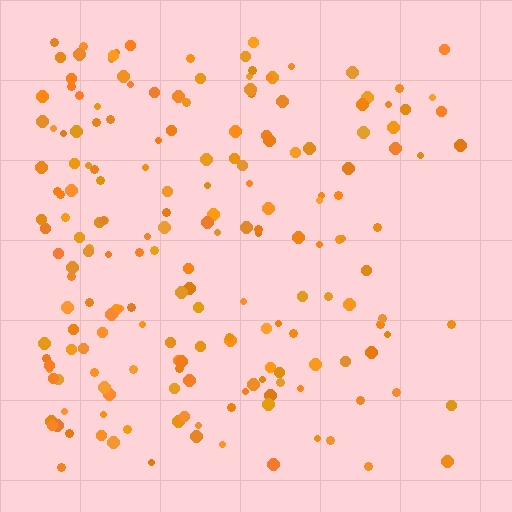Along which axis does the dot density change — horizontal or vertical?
Horizontal.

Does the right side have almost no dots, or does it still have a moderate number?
Still a moderate number, just noticeably fewer than the left.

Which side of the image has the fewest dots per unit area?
The right.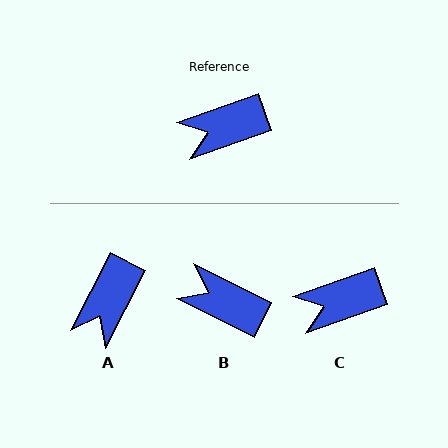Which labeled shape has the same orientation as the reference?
C.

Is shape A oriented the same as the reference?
No, it is off by about 43 degrees.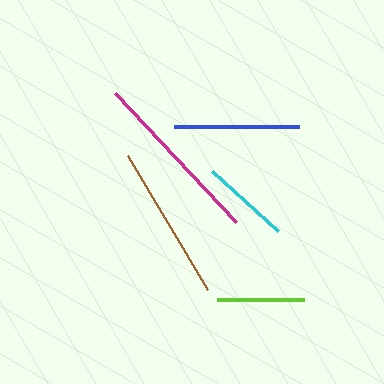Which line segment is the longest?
The magenta line is the longest at approximately 177 pixels.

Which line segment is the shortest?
The lime line is the shortest at approximately 87 pixels.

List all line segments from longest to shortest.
From longest to shortest: magenta, brown, blue, cyan, lime.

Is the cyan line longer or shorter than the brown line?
The brown line is longer than the cyan line.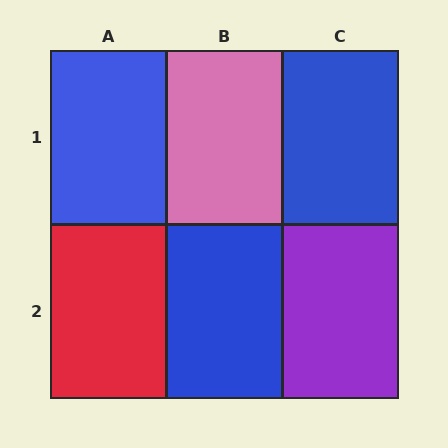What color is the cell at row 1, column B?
Pink.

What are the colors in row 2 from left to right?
Red, blue, purple.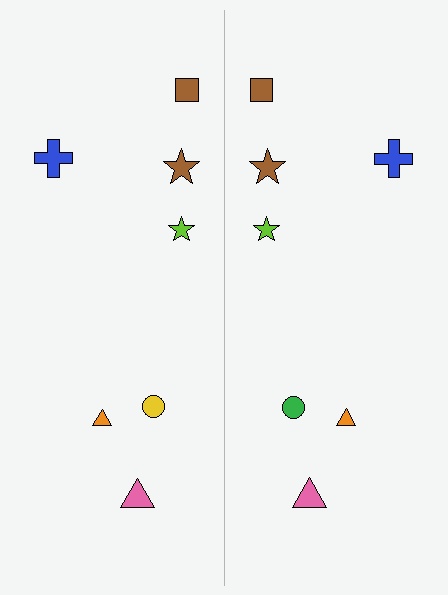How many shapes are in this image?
There are 14 shapes in this image.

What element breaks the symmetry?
The green circle on the right side breaks the symmetry — its mirror counterpart is yellow.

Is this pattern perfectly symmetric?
No, the pattern is not perfectly symmetric. The green circle on the right side breaks the symmetry — its mirror counterpart is yellow.